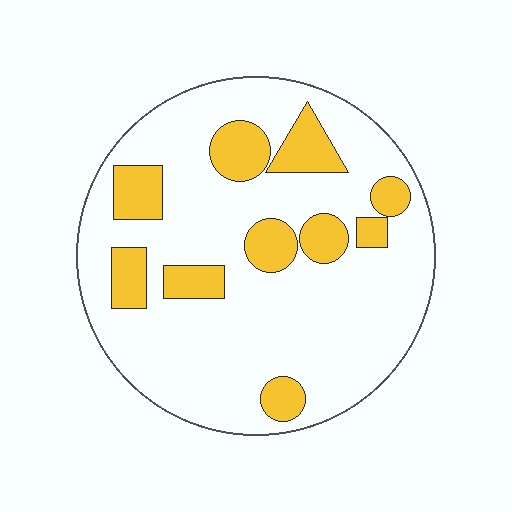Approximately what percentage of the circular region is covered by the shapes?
Approximately 20%.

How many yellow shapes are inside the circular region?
10.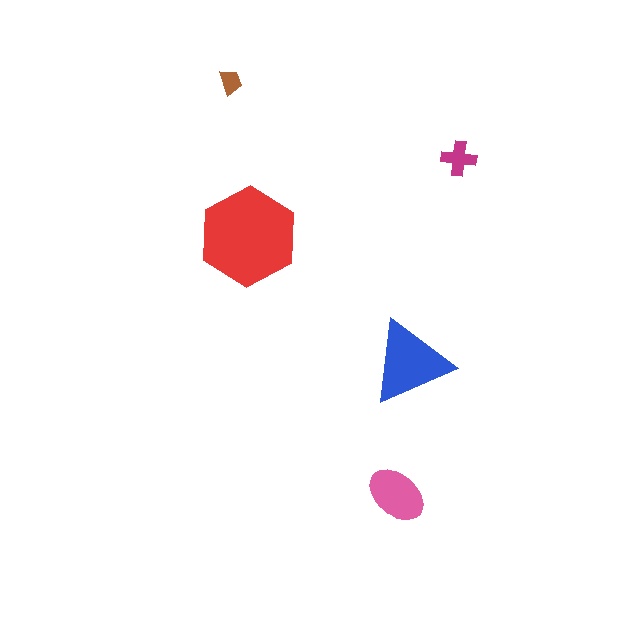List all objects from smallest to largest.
The brown trapezoid, the magenta cross, the pink ellipse, the blue triangle, the red hexagon.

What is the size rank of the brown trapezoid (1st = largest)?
5th.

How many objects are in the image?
There are 5 objects in the image.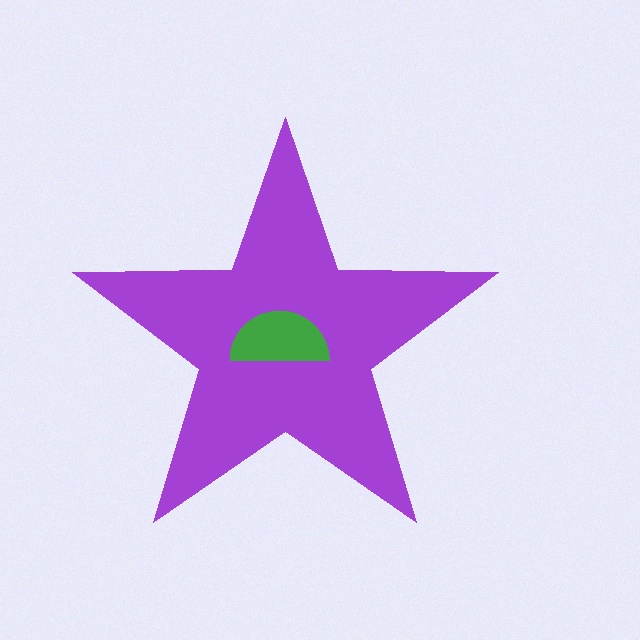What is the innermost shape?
The green semicircle.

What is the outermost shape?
The purple star.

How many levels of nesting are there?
2.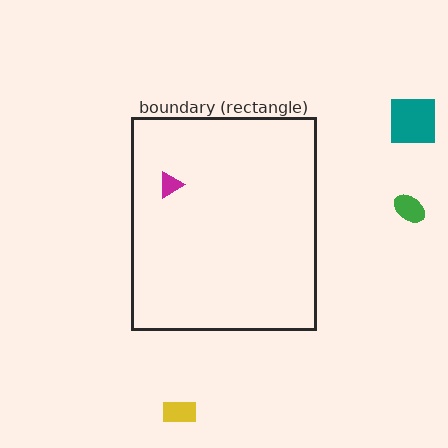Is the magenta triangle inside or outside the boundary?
Inside.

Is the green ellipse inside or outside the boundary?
Outside.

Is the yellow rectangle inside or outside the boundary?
Outside.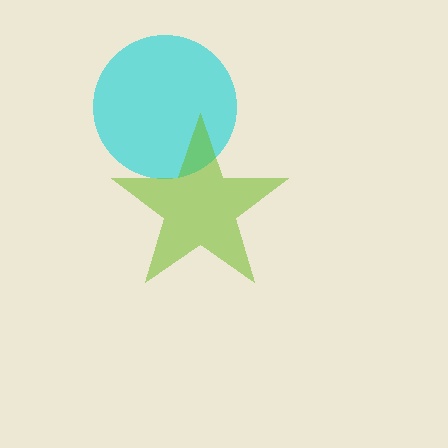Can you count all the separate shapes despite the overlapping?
Yes, there are 2 separate shapes.